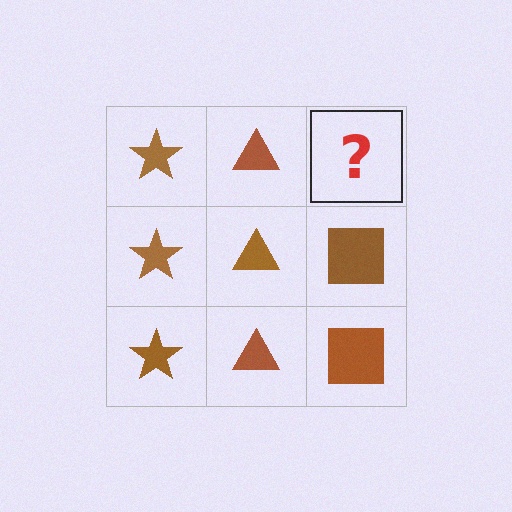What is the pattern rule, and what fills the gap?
The rule is that each column has a consistent shape. The gap should be filled with a brown square.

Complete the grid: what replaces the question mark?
The question mark should be replaced with a brown square.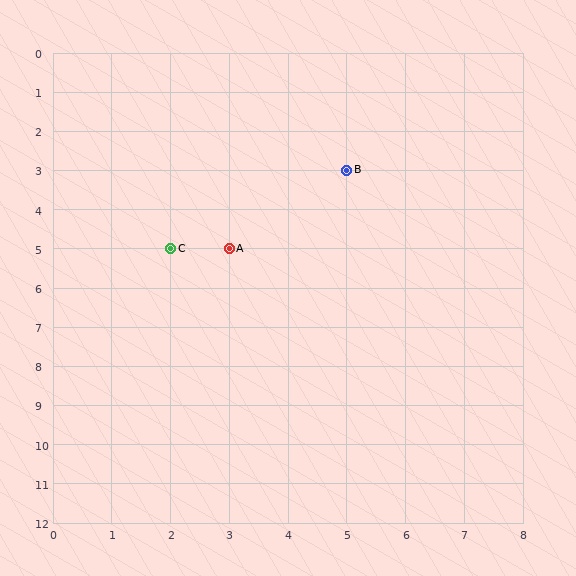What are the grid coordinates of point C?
Point C is at grid coordinates (2, 5).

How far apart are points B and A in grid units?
Points B and A are 2 columns and 2 rows apart (about 2.8 grid units diagonally).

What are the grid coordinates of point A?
Point A is at grid coordinates (3, 5).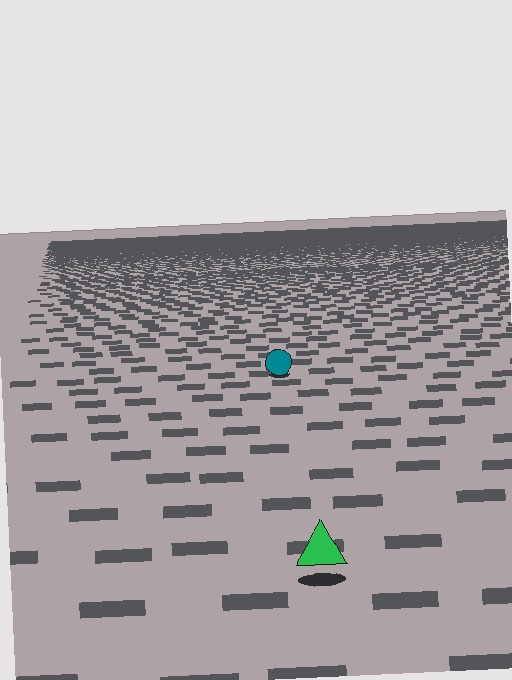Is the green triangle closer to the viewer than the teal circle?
Yes. The green triangle is closer — you can tell from the texture gradient: the ground texture is coarser near it.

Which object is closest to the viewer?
The green triangle is closest. The texture marks near it are larger and more spread out.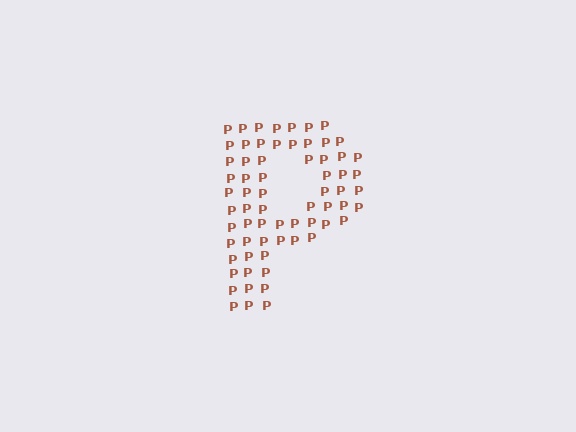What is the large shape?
The large shape is the letter P.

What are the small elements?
The small elements are letter P's.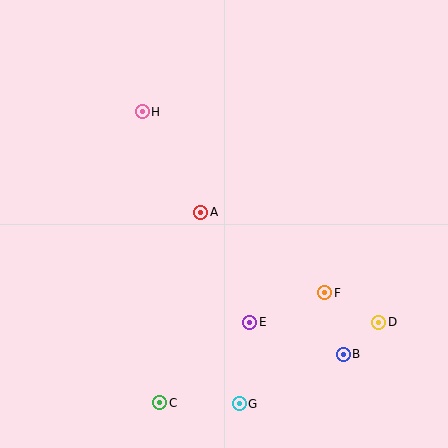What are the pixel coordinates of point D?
Point D is at (379, 322).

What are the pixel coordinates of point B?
Point B is at (343, 354).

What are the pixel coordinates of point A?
Point A is at (201, 212).